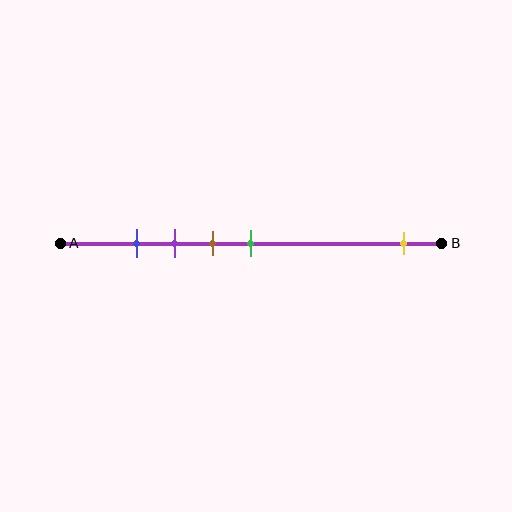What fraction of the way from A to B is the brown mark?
The brown mark is approximately 40% (0.4) of the way from A to B.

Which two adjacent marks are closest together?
The blue and purple marks are the closest adjacent pair.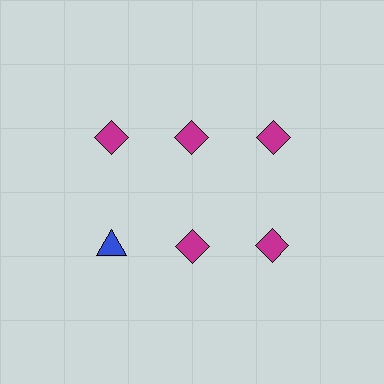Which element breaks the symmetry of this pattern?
The blue triangle in the second row, leftmost column breaks the symmetry. All other shapes are magenta diamonds.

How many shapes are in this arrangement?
There are 6 shapes arranged in a grid pattern.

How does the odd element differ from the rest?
It differs in both color (blue instead of magenta) and shape (triangle instead of diamond).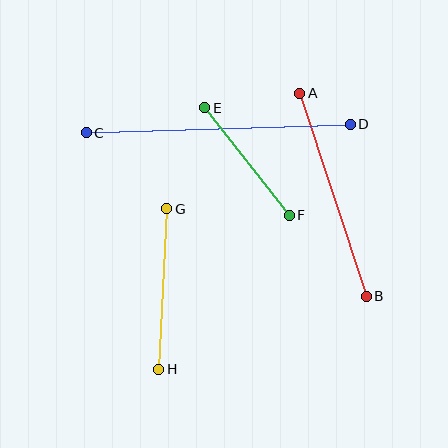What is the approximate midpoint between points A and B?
The midpoint is at approximately (333, 195) pixels.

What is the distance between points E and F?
The distance is approximately 137 pixels.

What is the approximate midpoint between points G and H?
The midpoint is at approximately (163, 289) pixels.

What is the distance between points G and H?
The distance is approximately 161 pixels.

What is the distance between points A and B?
The distance is approximately 214 pixels.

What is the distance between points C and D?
The distance is approximately 264 pixels.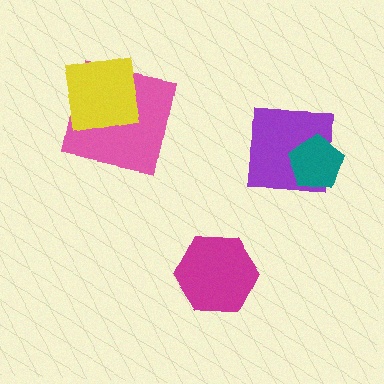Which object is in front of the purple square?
The teal pentagon is in front of the purple square.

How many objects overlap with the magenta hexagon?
0 objects overlap with the magenta hexagon.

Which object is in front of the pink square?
The yellow square is in front of the pink square.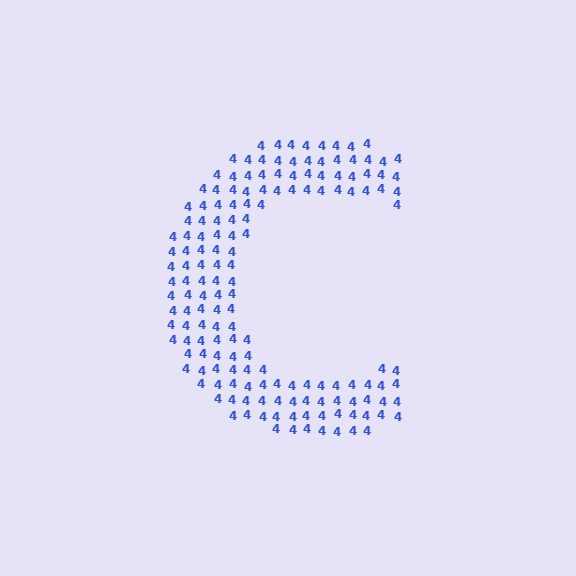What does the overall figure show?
The overall figure shows the letter C.